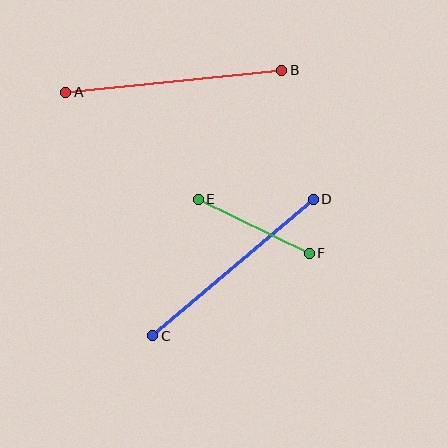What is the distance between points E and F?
The distance is approximately 123 pixels.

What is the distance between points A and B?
The distance is approximately 217 pixels.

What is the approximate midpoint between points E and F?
The midpoint is at approximately (254, 226) pixels.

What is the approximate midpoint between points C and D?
The midpoint is at approximately (233, 268) pixels.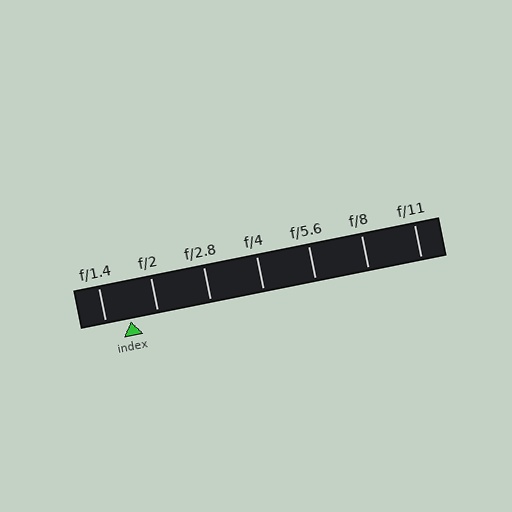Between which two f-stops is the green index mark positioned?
The index mark is between f/1.4 and f/2.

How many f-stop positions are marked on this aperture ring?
There are 7 f-stop positions marked.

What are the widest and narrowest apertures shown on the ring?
The widest aperture shown is f/1.4 and the narrowest is f/11.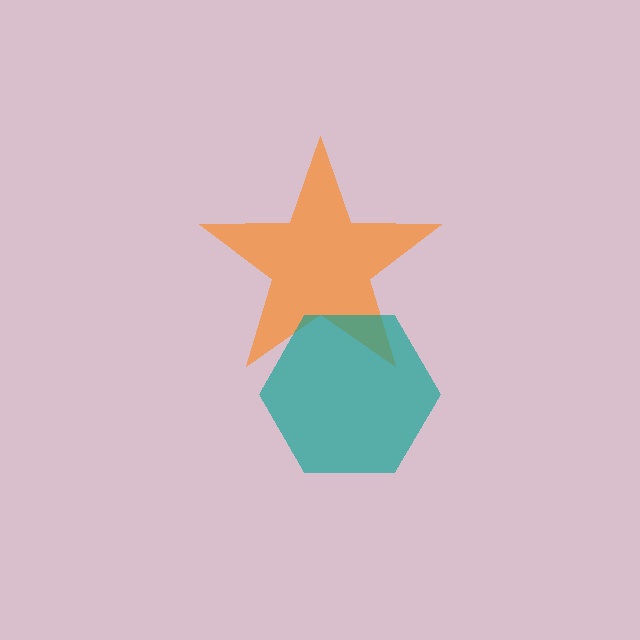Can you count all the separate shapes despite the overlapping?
Yes, there are 2 separate shapes.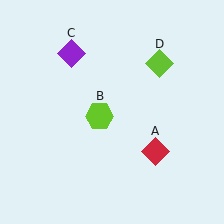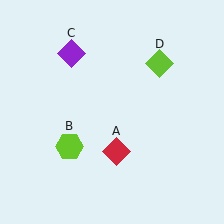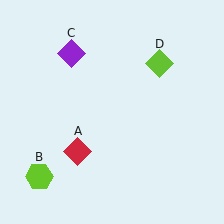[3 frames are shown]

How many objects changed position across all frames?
2 objects changed position: red diamond (object A), lime hexagon (object B).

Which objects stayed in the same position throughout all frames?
Purple diamond (object C) and lime diamond (object D) remained stationary.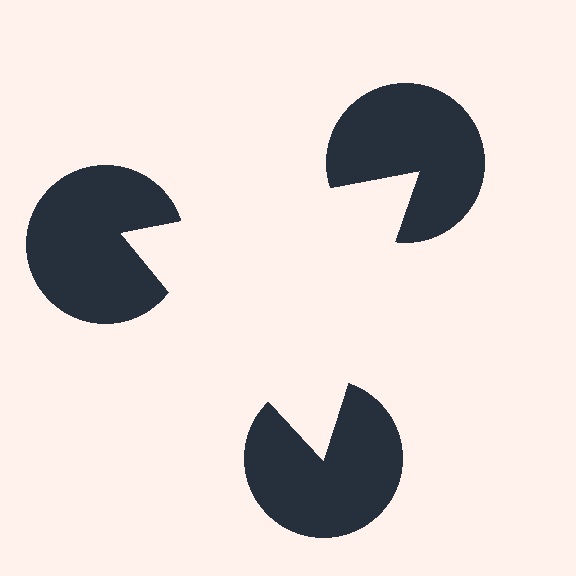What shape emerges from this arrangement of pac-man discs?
An illusory triangle — its edges are inferred from the aligned wedge cuts in the pac-man discs, not physically drawn.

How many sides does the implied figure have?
3 sides.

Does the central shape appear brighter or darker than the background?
It typically appears slightly brighter than the background, even though no actual brightness change is drawn.